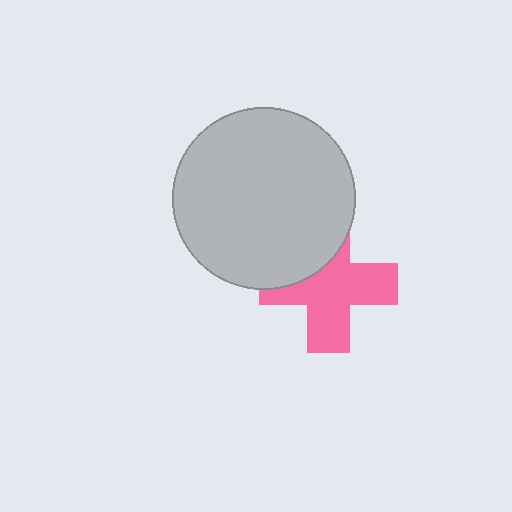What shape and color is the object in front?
The object in front is a light gray circle.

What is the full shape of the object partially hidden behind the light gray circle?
The partially hidden object is a pink cross.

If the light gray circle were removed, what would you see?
You would see the complete pink cross.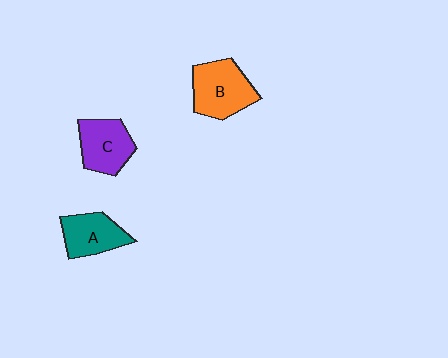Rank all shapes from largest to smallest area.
From largest to smallest: B (orange), C (purple), A (teal).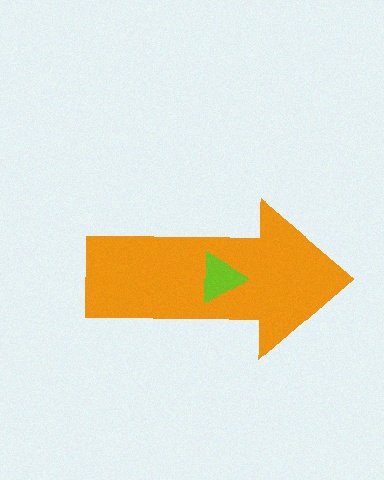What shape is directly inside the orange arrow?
The lime triangle.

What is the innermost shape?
The lime triangle.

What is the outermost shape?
The orange arrow.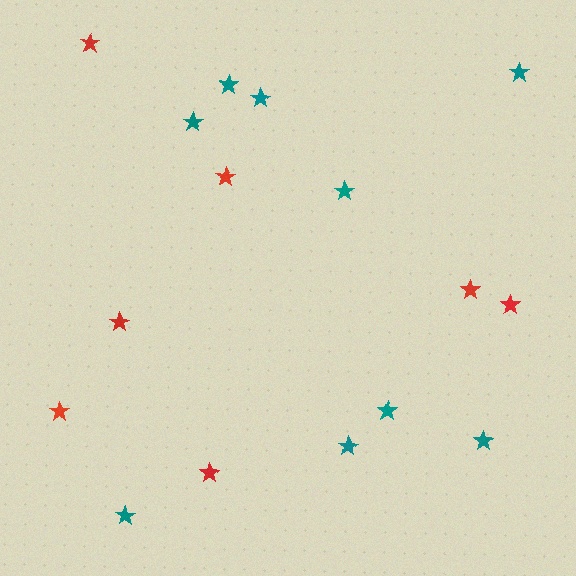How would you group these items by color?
There are 2 groups: one group of red stars (7) and one group of teal stars (9).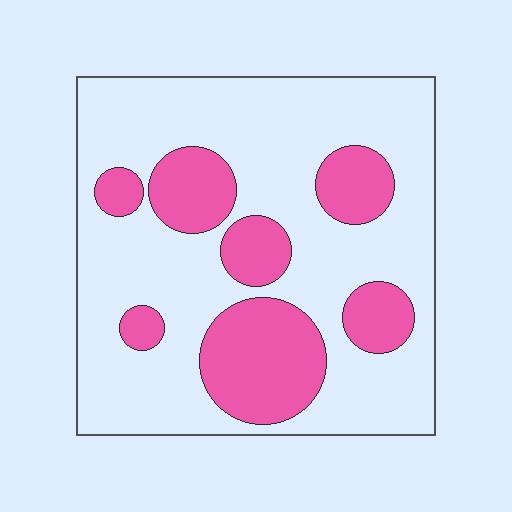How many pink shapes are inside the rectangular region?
7.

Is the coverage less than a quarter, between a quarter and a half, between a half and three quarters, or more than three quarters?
Between a quarter and a half.